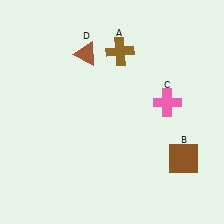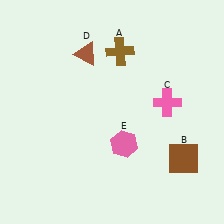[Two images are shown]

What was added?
A pink hexagon (E) was added in Image 2.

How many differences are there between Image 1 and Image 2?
There is 1 difference between the two images.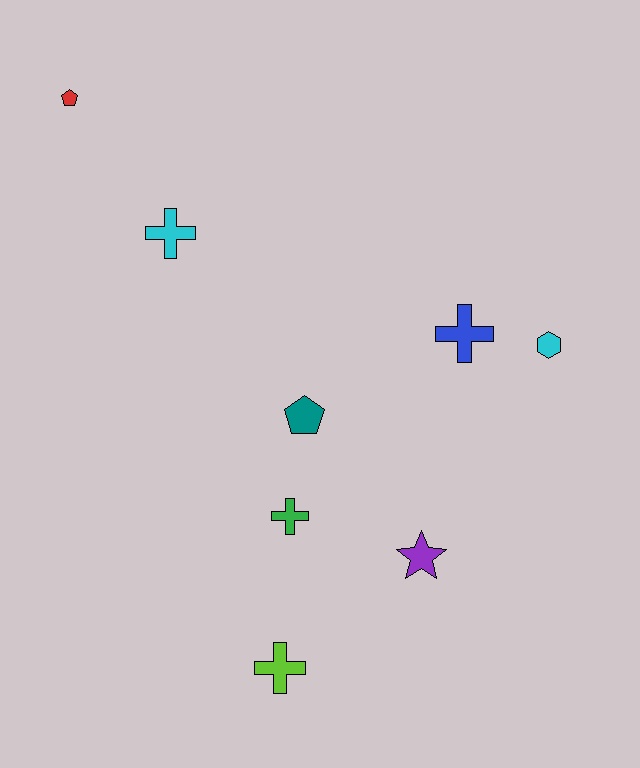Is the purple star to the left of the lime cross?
No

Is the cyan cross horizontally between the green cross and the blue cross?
No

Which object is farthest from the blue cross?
The red pentagon is farthest from the blue cross.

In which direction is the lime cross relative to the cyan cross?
The lime cross is below the cyan cross.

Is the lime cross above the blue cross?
No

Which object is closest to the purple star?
The green cross is closest to the purple star.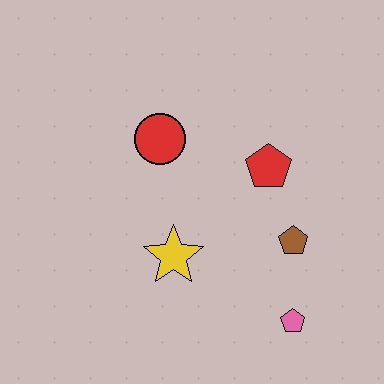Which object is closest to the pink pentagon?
The brown pentagon is closest to the pink pentagon.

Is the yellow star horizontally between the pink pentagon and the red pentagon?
No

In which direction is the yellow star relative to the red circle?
The yellow star is below the red circle.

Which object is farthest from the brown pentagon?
The red circle is farthest from the brown pentagon.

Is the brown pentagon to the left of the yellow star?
No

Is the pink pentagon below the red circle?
Yes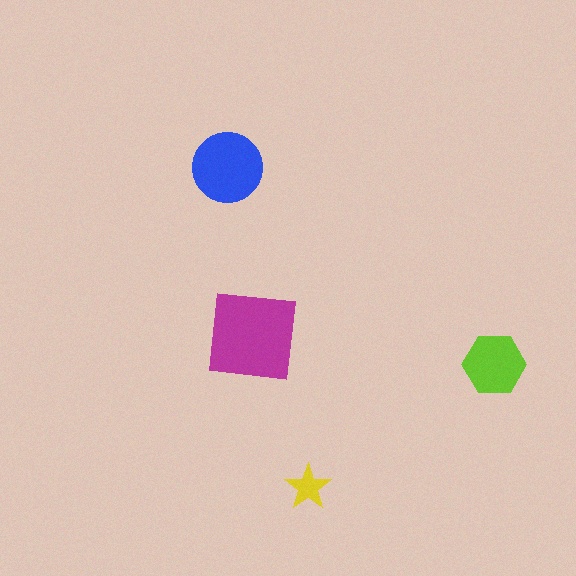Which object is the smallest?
The yellow star.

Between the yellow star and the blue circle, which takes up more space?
The blue circle.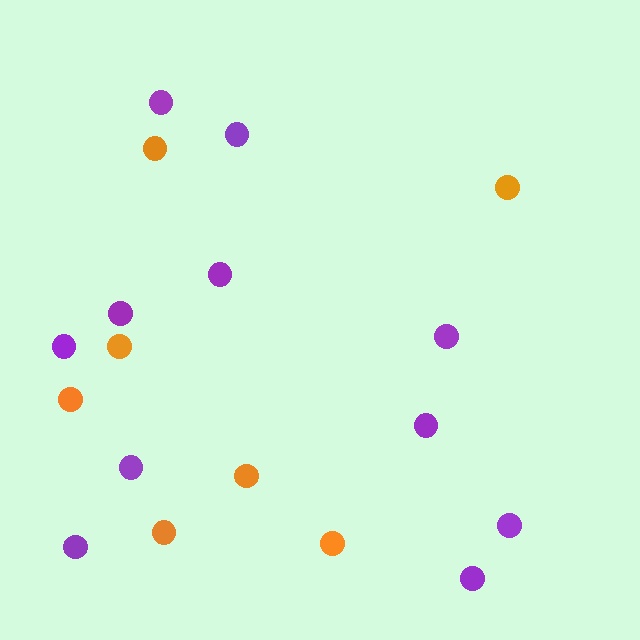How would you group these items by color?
There are 2 groups: one group of purple circles (11) and one group of orange circles (7).